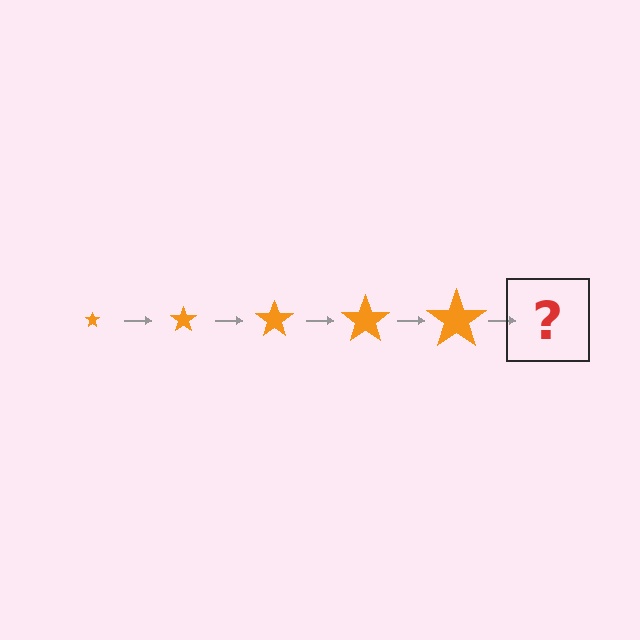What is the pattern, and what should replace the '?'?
The pattern is that the star gets progressively larger each step. The '?' should be an orange star, larger than the previous one.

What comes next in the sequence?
The next element should be an orange star, larger than the previous one.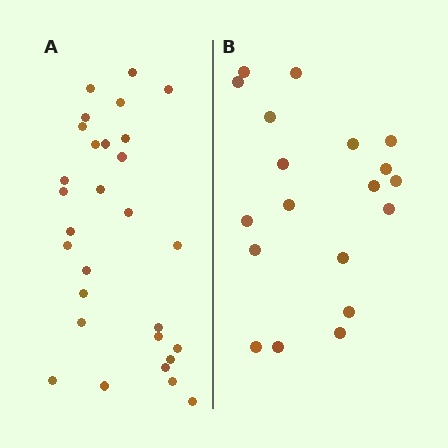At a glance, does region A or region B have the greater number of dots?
Region A (the left region) has more dots.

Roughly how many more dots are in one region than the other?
Region A has roughly 10 or so more dots than region B.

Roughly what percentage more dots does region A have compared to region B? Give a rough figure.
About 55% more.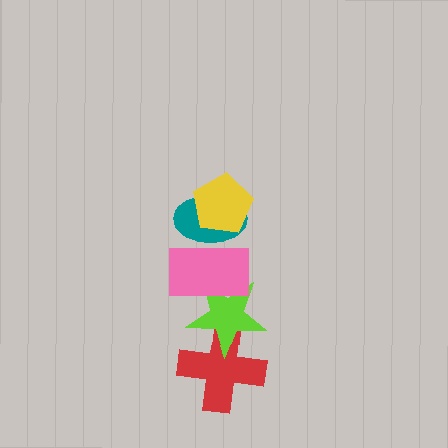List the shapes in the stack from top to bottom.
From top to bottom: the yellow pentagon, the teal ellipse, the pink rectangle, the lime star, the red cross.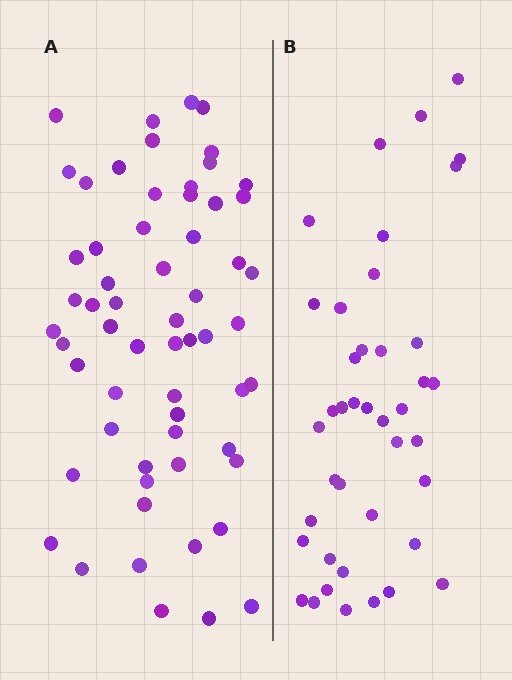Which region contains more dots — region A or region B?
Region A (the left region) has more dots.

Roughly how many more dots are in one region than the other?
Region A has approximately 20 more dots than region B.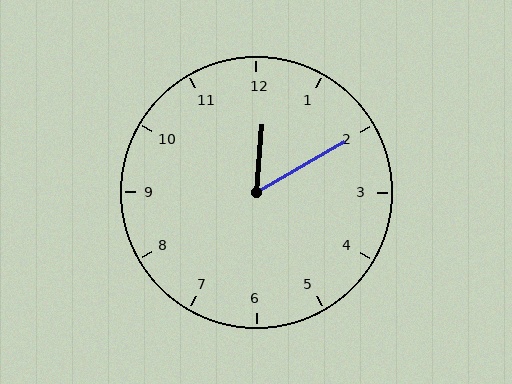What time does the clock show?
12:10.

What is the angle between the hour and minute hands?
Approximately 55 degrees.